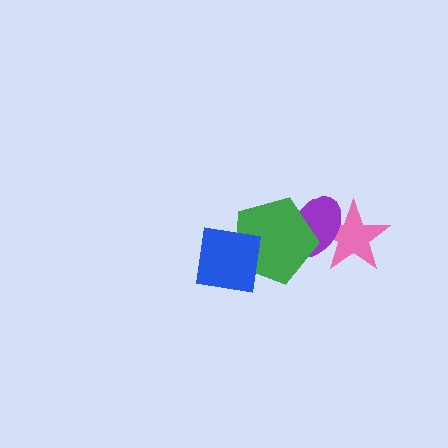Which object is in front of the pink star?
The purple ellipse is in front of the pink star.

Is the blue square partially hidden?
No, no other shape covers it.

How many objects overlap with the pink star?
1 object overlaps with the pink star.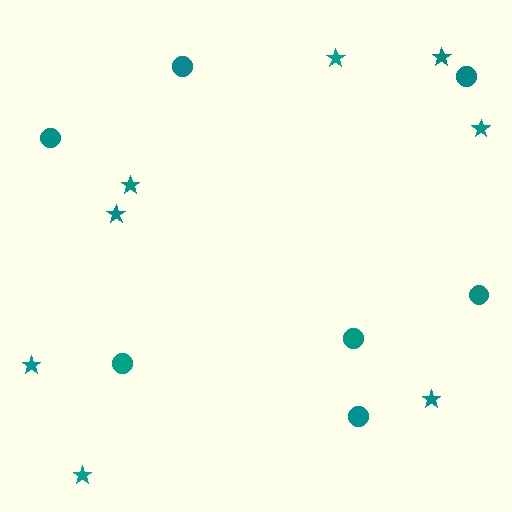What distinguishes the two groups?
There are 2 groups: one group of stars (8) and one group of circles (7).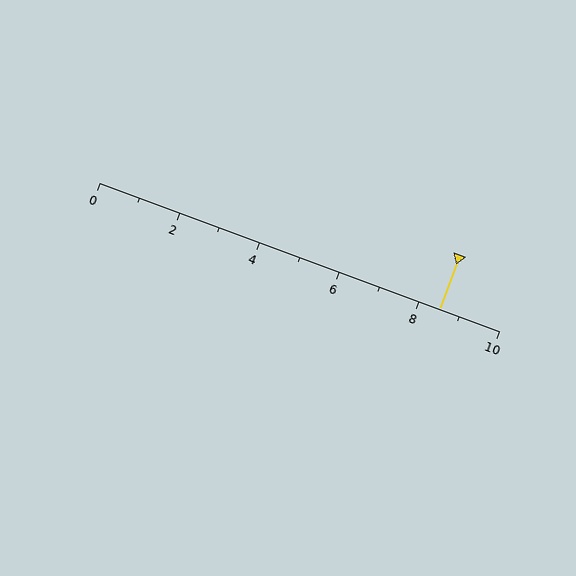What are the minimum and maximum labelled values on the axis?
The axis runs from 0 to 10.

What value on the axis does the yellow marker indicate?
The marker indicates approximately 8.5.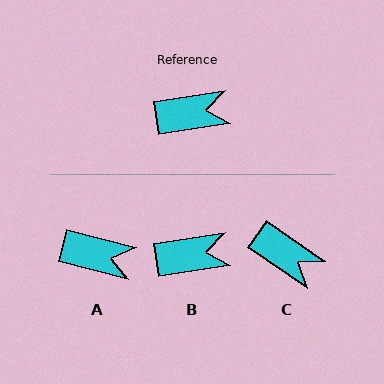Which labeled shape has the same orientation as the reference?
B.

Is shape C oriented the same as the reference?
No, it is off by about 44 degrees.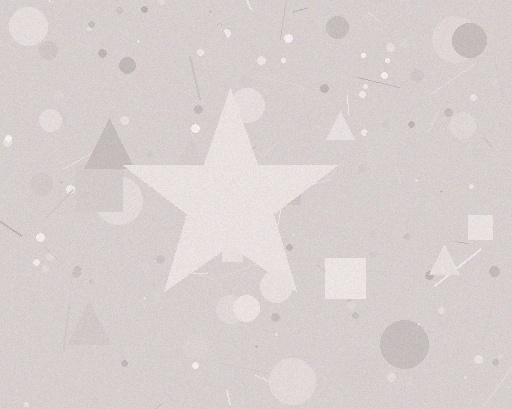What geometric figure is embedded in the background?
A star is embedded in the background.